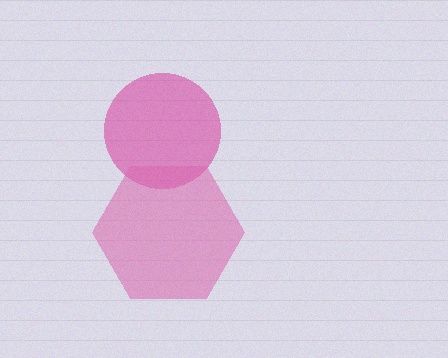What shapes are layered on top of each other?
The layered shapes are: a magenta circle, a pink hexagon.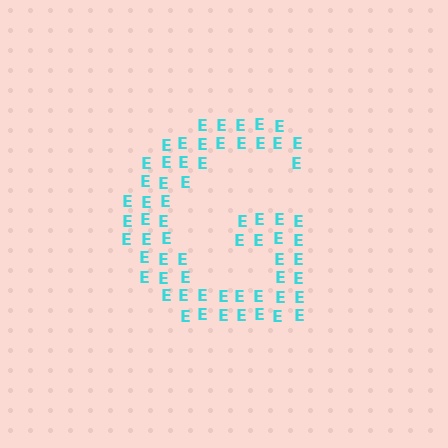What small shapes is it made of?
It is made of small letter E's.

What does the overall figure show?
The overall figure shows the letter G.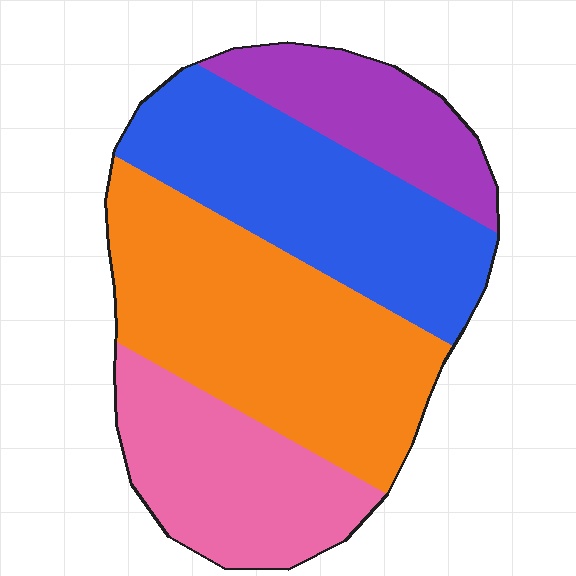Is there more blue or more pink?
Blue.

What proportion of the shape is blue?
Blue takes up about one quarter (1/4) of the shape.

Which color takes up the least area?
Purple, at roughly 15%.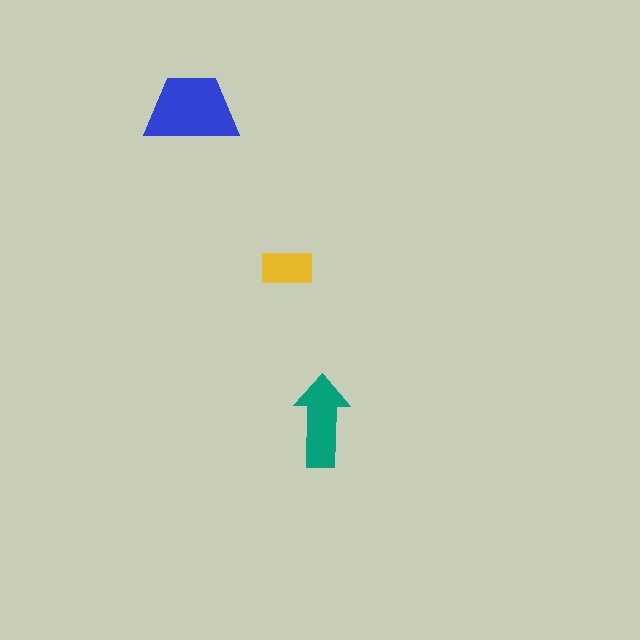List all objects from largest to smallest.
The blue trapezoid, the teal arrow, the yellow rectangle.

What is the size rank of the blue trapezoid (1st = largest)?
1st.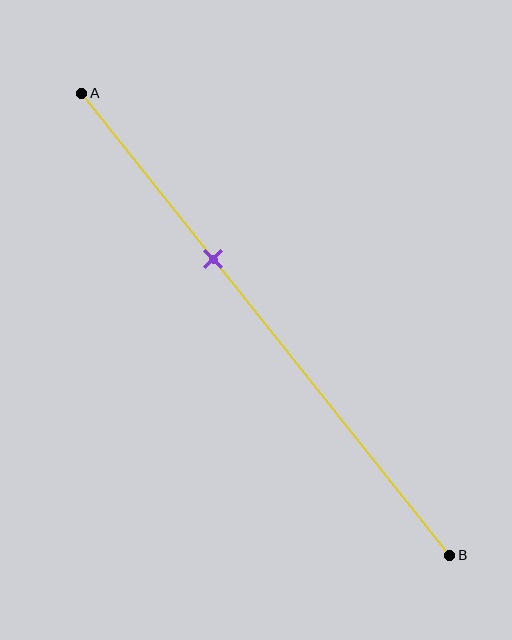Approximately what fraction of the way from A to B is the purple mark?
The purple mark is approximately 35% of the way from A to B.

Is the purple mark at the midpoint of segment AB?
No, the mark is at about 35% from A, not at the 50% midpoint.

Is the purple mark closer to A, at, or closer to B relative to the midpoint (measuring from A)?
The purple mark is closer to point A than the midpoint of segment AB.